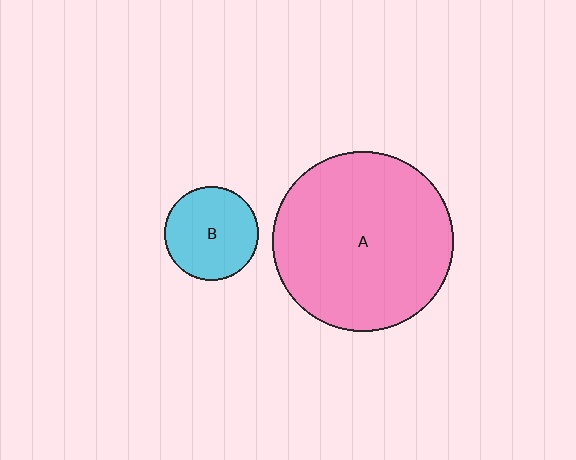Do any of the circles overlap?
No, none of the circles overlap.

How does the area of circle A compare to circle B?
Approximately 3.7 times.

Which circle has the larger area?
Circle A (pink).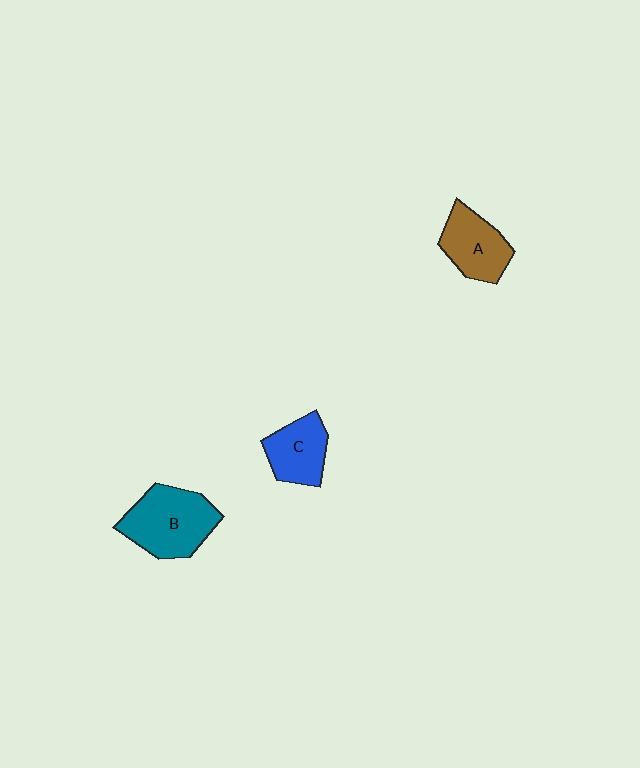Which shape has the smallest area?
Shape C (blue).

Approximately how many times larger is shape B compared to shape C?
Approximately 1.5 times.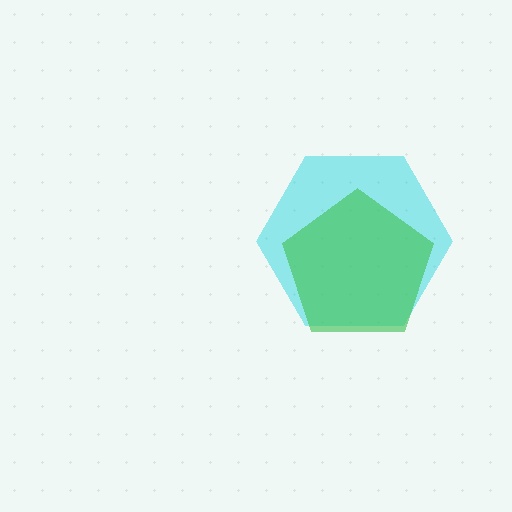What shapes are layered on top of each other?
The layered shapes are: a cyan hexagon, a green pentagon.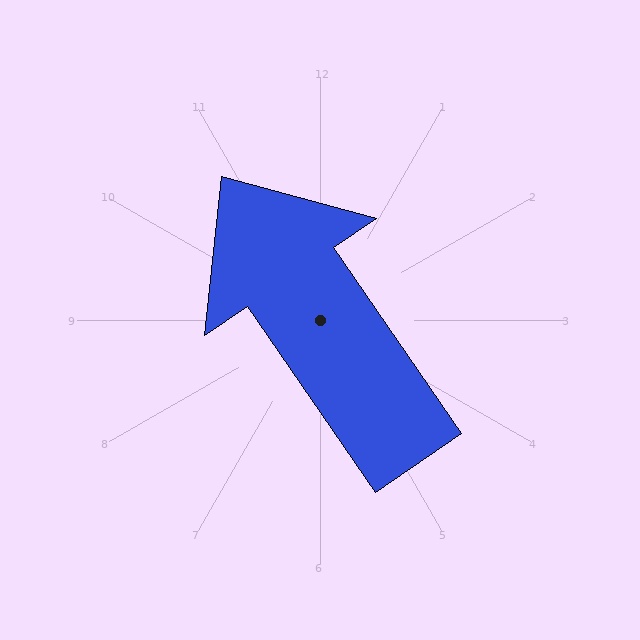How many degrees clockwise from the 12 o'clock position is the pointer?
Approximately 326 degrees.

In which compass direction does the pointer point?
Northwest.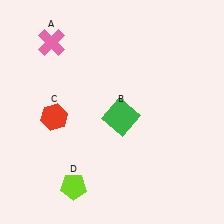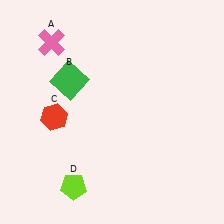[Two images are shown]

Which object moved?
The green square (B) moved left.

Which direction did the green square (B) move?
The green square (B) moved left.